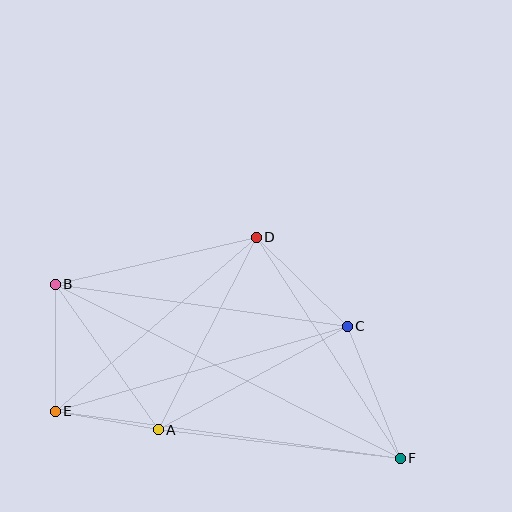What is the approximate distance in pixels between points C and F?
The distance between C and F is approximately 142 pixels.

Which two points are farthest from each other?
Points B and F are farthest from each other.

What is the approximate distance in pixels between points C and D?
The distance between C and D is approximately 128 pixels.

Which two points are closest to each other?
Points A and E are closest to each other.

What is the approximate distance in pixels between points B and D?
The distance between B and D is approximately 207 pixels.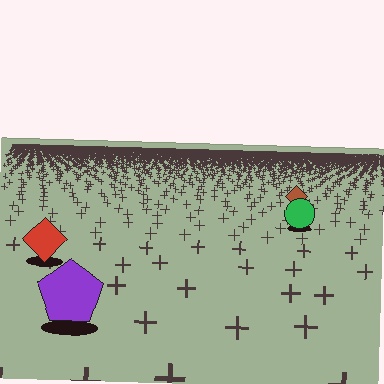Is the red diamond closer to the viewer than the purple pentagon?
No. The purple pentagon is closer — you can tell from the texture gradient: the ground texture is coarser near it.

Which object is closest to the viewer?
The purple pentagon is closest. The texture marks near it are larger and more spread out.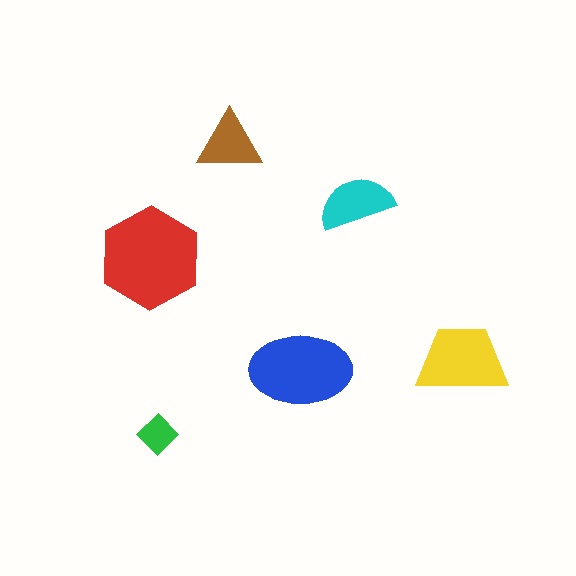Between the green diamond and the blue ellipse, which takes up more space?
The blue ellipse.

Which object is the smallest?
The green diamond.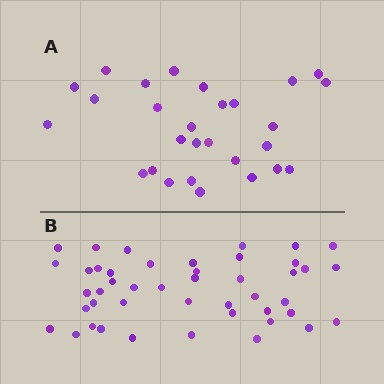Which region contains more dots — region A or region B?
Region B (the bottom region) has more dots.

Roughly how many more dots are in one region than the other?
Region B has approximately 15 more dots than region A.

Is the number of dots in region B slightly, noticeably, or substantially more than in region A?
Region B has substantially more. The ratio is roughly 1.6 to 1.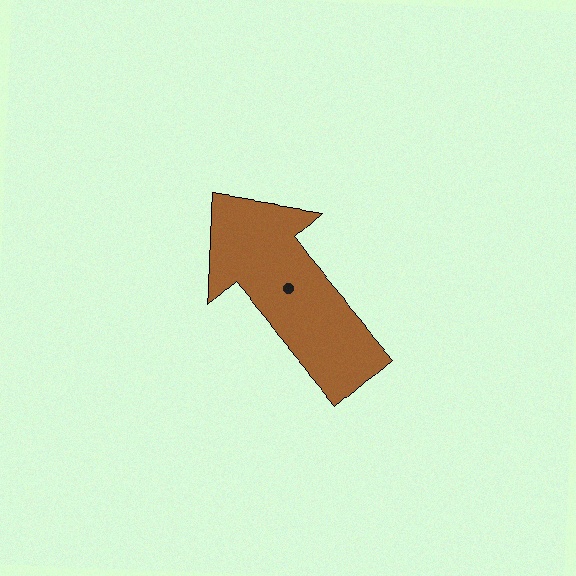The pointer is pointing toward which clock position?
Roughly 11 o'clock.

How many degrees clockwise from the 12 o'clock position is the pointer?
Approximately 319 degrees.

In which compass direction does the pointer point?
Northwest.